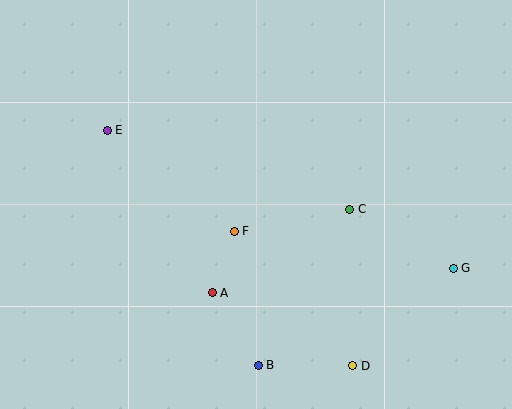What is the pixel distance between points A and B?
The distance between A and B is 86 pixels.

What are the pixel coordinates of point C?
Point C is at (350, 209).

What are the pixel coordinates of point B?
Point B is at (258, 365).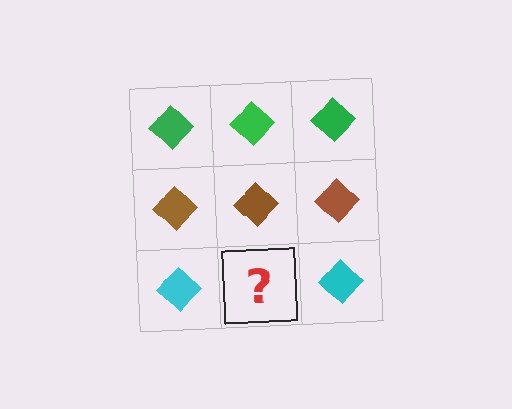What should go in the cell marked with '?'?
The missing cell should contain a cyan diamond.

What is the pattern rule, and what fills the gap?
The rule is that each row has a consistent color. The gap should be filled with a cyan diamond.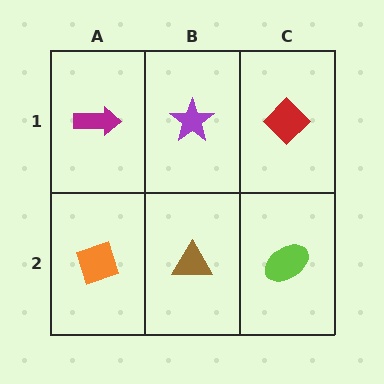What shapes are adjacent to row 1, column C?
A lime ellipse (row 2, column C), a purple star (row 1, column B).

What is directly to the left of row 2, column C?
A brown triangle.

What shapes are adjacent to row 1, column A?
An orange diamond (row 2, column A), a purple star (row 1, column B).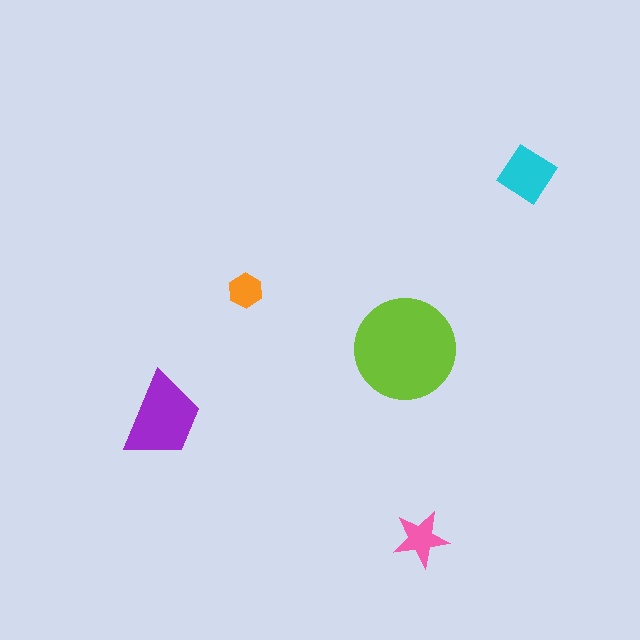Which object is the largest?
The lime circle.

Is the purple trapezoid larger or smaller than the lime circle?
Smaller.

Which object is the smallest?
The orange hexagon.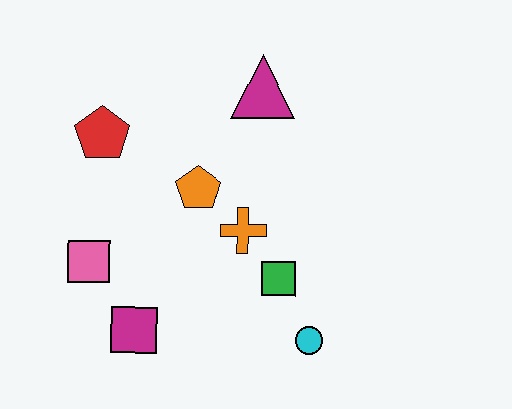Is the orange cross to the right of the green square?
No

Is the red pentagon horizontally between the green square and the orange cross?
No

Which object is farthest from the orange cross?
The red pentagon is farthest from the orange cross.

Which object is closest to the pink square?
The magenta square is closest to the pink square.